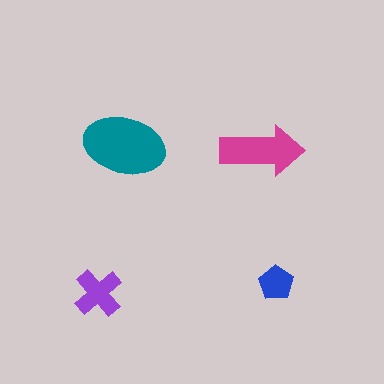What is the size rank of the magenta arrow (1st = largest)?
2nd.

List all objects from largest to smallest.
The teal ellipse, the magenta arrow, the purple cross, the blue pentagon.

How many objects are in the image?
There are 4 objects in the image.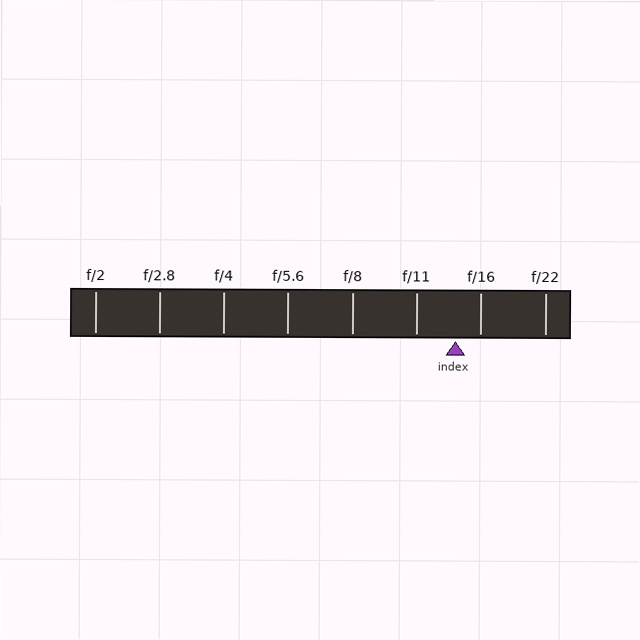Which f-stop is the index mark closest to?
The index mark is closest to f/16.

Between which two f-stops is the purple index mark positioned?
The index mark is between f/11 and f/16.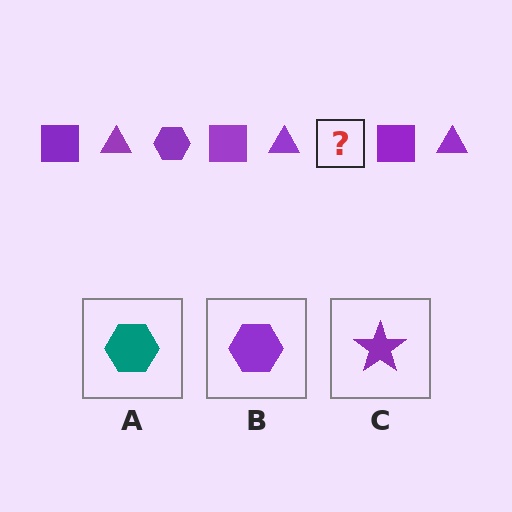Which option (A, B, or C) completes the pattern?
B.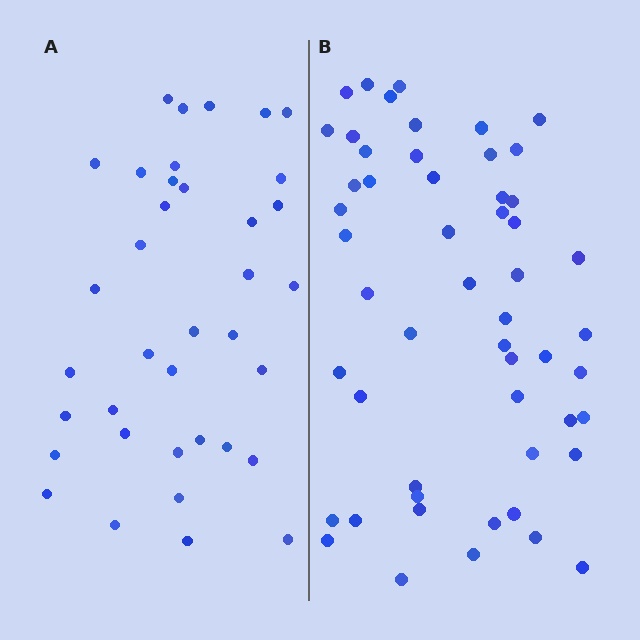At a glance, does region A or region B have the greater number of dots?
Region B (the right region) has more dots.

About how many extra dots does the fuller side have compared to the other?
Region B has approximately 15 more dots than region A.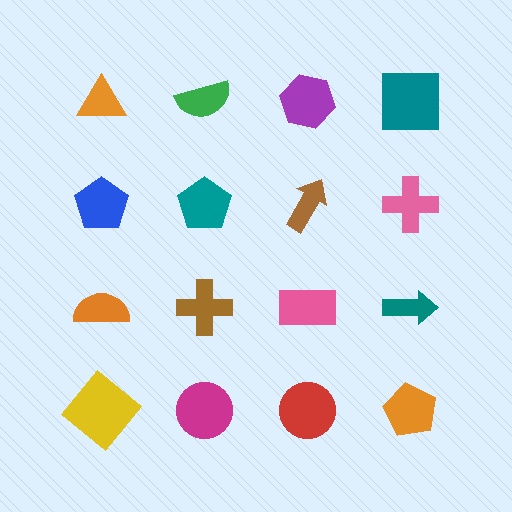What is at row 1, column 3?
A purple hexagon.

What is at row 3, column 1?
An orange semicircle.